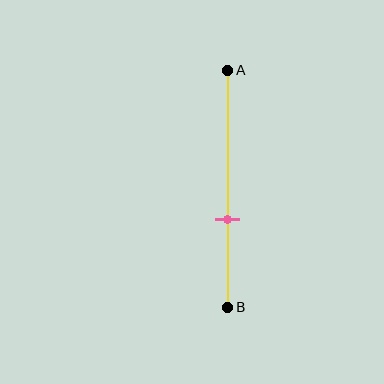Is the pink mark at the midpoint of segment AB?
No, the mark is at about 65% from A, not at the 50% midpoint.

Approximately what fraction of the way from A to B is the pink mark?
The pink mark is approximately 65% of the way from A to B.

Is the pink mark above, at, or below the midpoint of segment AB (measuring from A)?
The pink mark is below the midpoint of segment AB.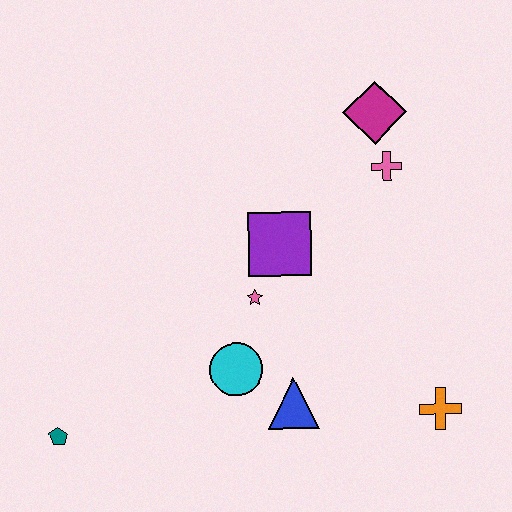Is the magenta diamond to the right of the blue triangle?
Yes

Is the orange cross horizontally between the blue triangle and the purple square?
No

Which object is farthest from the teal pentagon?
The magenta diamond is farthest from the teal pentagon.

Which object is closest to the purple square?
The pink star is closest to the purple square.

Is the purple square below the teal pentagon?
No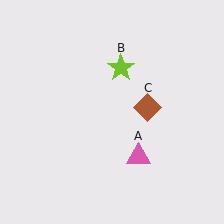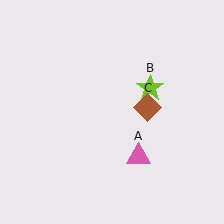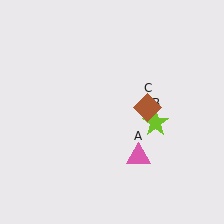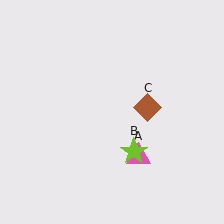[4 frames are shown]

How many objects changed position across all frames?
1 object changed position: lime star (object B).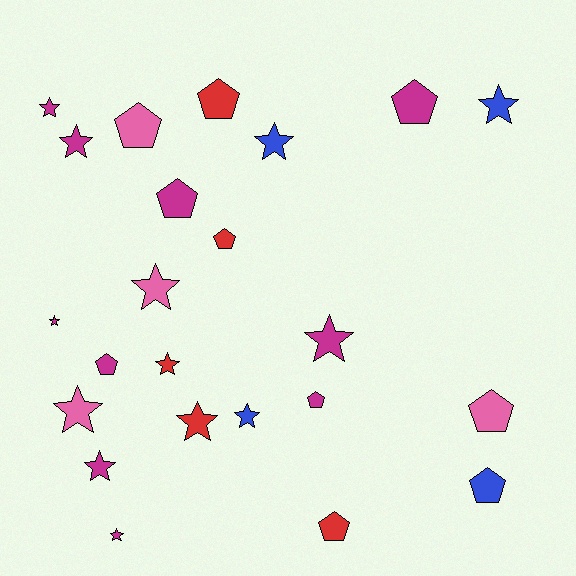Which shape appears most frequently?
Star, with 13 objects.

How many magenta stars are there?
There are 6 magenta stars.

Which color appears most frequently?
Magenta, with 10 objects.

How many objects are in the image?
There are 23 objects.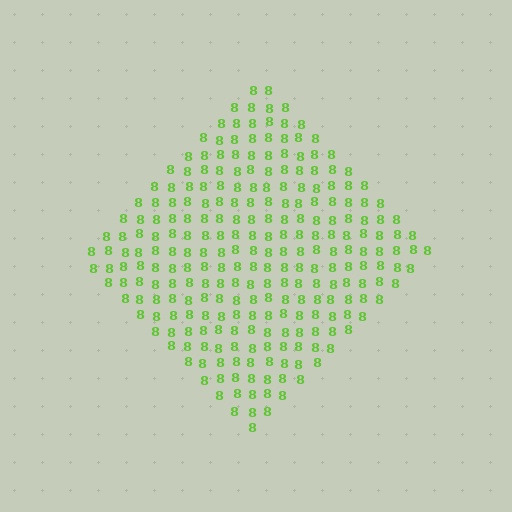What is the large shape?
The large shape is a diamond.